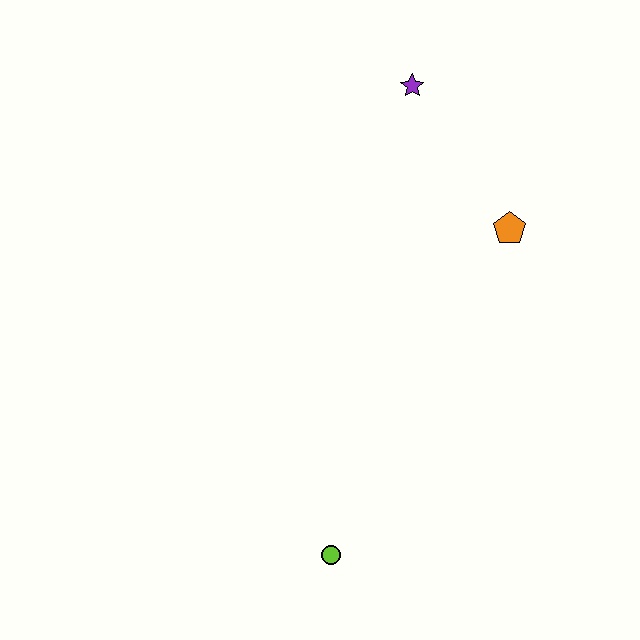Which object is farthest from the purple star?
The lime circle is farthest from the purple star.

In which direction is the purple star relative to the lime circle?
The purple star is above the lime circle.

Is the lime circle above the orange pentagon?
No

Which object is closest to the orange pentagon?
The purple star is closest to the orange pentagon.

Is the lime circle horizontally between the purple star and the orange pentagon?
No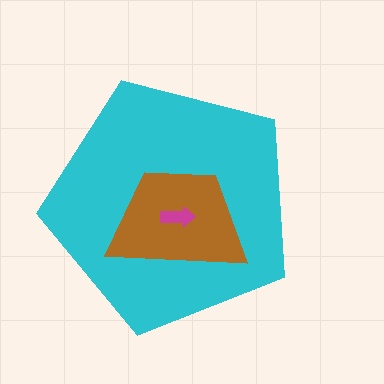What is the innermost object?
The magenta arrow.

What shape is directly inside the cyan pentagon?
The brown trapezoid.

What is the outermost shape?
The cyan pentagon.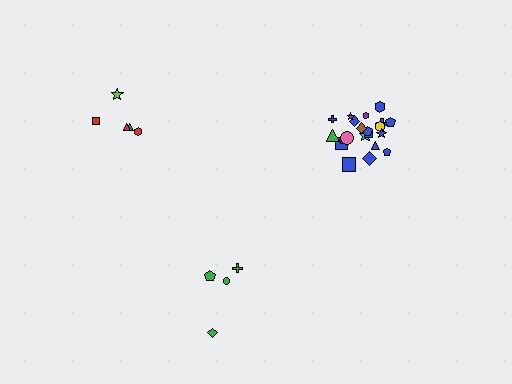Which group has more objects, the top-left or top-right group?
The top-right group.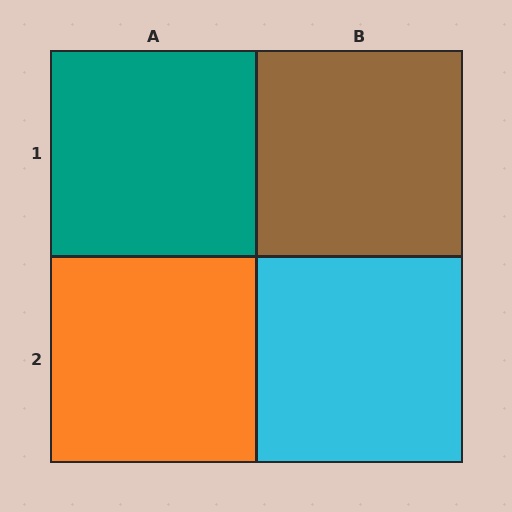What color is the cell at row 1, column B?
Brown.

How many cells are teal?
1 cell is teal.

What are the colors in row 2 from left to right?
Orange, cyan.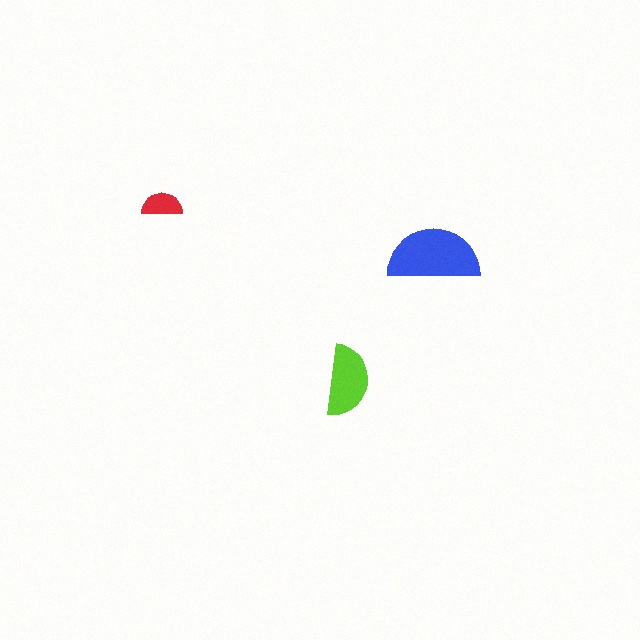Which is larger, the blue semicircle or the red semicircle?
The blue one.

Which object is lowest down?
The lime semicircle is bottommost.